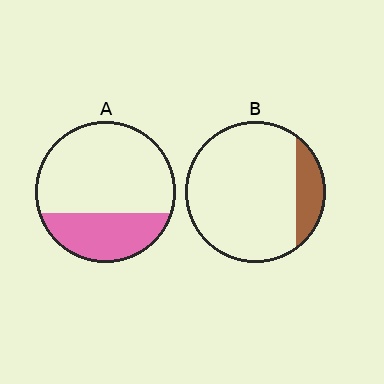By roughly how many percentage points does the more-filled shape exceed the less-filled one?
By roughly 15 percentage points (A over B).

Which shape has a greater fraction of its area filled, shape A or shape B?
Shape A.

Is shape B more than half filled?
No.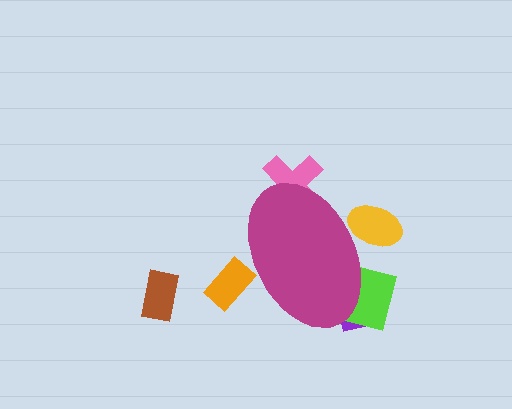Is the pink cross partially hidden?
Yes, the pink cross is partially hidden behind the magenta ellipse.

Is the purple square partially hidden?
Yes, the purple square is partially hidden behind the magenta ellipse.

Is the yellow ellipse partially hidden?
Yes, the yellow ellipse is partially hidden behind the magenta ellipse.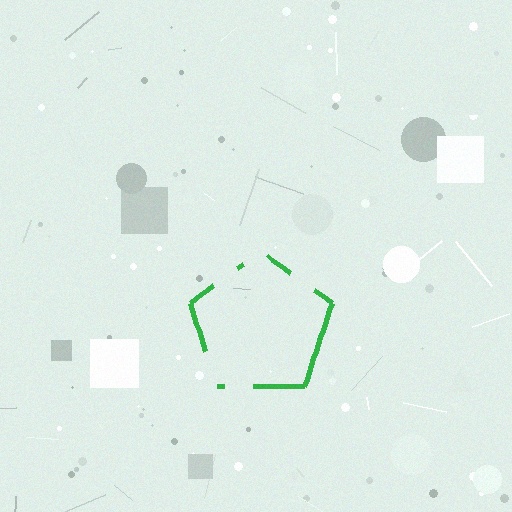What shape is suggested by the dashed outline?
The dashed outline suggests a pentagon.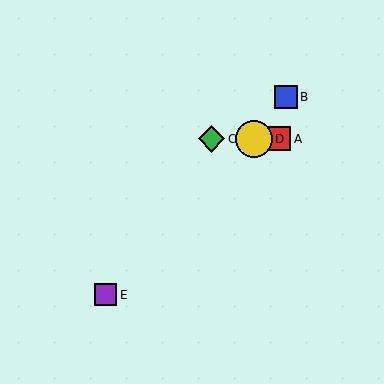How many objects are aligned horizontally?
3 objects (A, C, D) are aligned horizontally.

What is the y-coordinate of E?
Object E is at y≈295.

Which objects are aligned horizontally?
Objects A, C, D are aligned horizontally.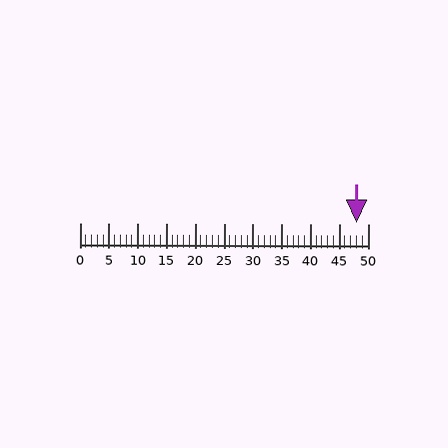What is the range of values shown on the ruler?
The ruler shows values from 0 to 50.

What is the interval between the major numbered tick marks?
The major tick marks are spaced 5 units apart.